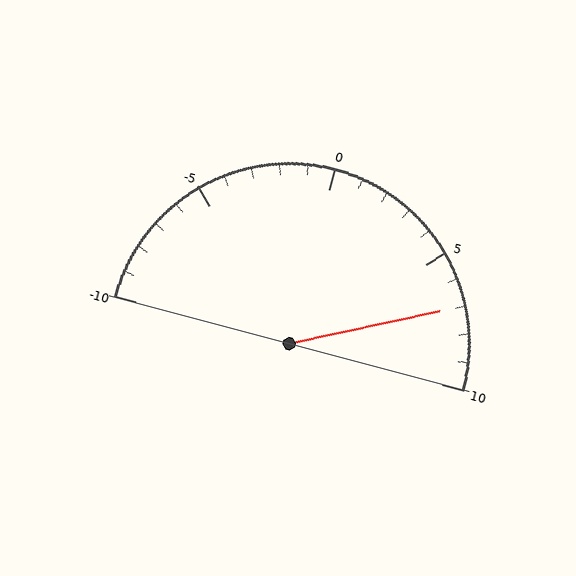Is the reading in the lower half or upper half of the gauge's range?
The reading is in the upper half of the range (-10 to 10).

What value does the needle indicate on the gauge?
The needle indicates approximately 7.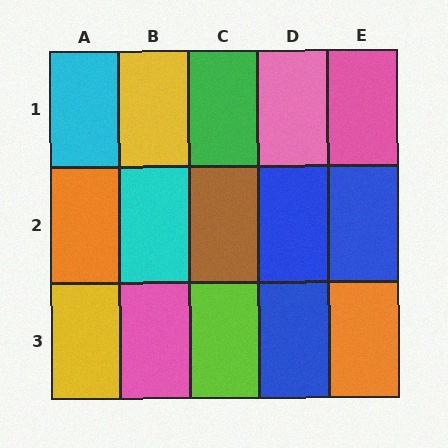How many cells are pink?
3 cells are pink.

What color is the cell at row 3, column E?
Orange.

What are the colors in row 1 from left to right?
Cyan, yellow, green, pink, pink.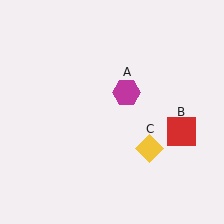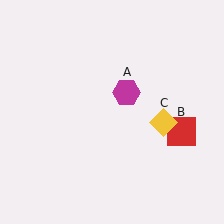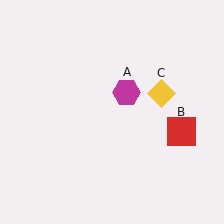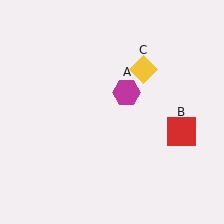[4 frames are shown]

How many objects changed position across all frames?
1 object changed position: yellow diamond (object C).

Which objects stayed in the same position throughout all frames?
Magenta hexagon (object A) and red square (object B) remained stationary.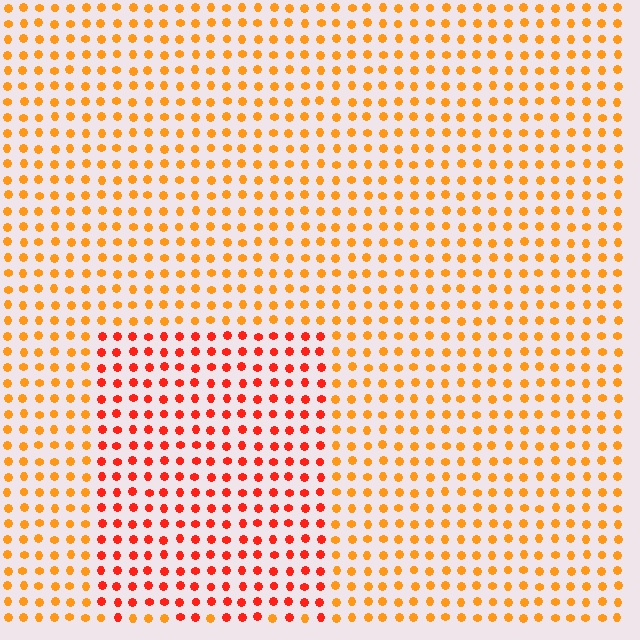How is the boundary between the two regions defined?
The boundary is defined purely by a slight shift in hue (about 31 degrees). Spacing, size, and orientation are identical on both sides.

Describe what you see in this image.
The image is filled with small orange elements in a uniform arrangement. A rectangle-shaped region is visible where the elements are tinted to a slightly different hue, forming a subtle color boundary.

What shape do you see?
I see a rectangle.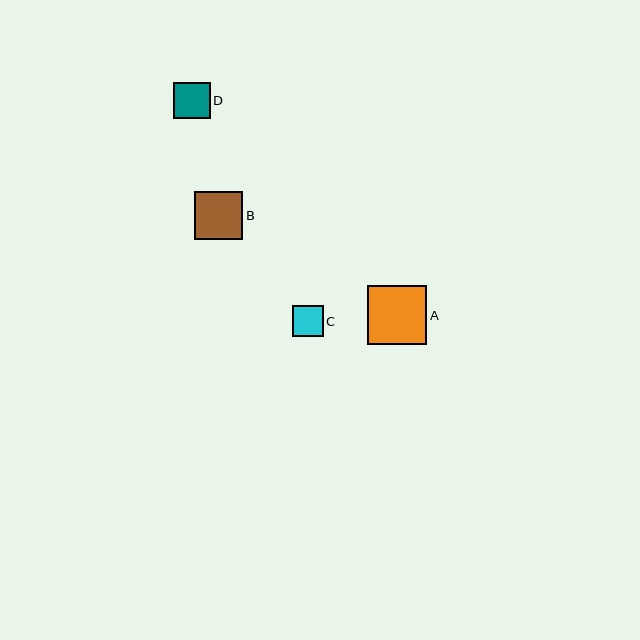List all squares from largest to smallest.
From largest to smallest: A, B, D, C.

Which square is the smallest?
Square C is the smallest with a size of approximately 30 pixels.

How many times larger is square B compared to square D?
Square B is approximately 1.3 times the size of square D.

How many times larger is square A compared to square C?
Square A is approximately 2.0 times the size of square C.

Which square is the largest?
Square A is the largest with a size of approximately 59 pixels.